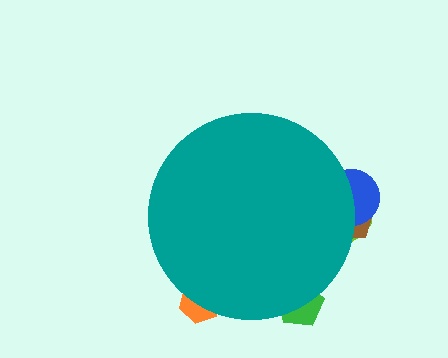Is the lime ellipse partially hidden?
Yes, the lime ellipse is partially hidden behind the teal circle.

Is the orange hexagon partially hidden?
Yes, the orange hexagon is partially hidden behind the teal circle.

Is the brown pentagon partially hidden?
Yes, the brown pentagon is partially hidden behind the teal circle.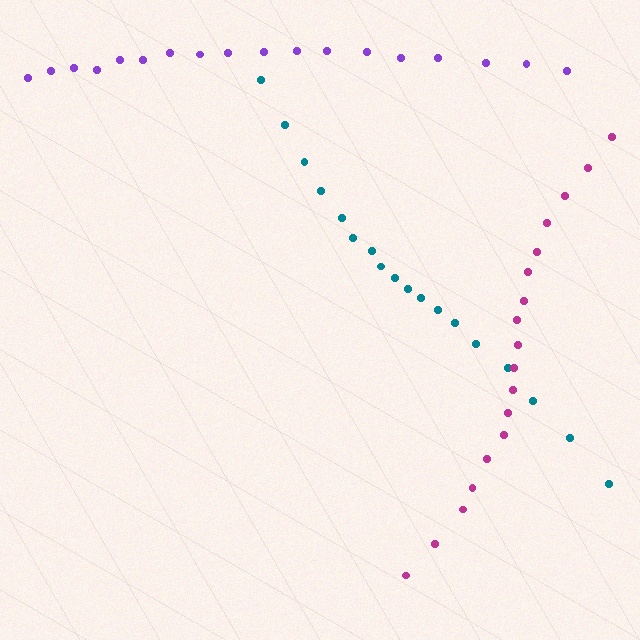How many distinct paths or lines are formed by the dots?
There are 3 distinct paths.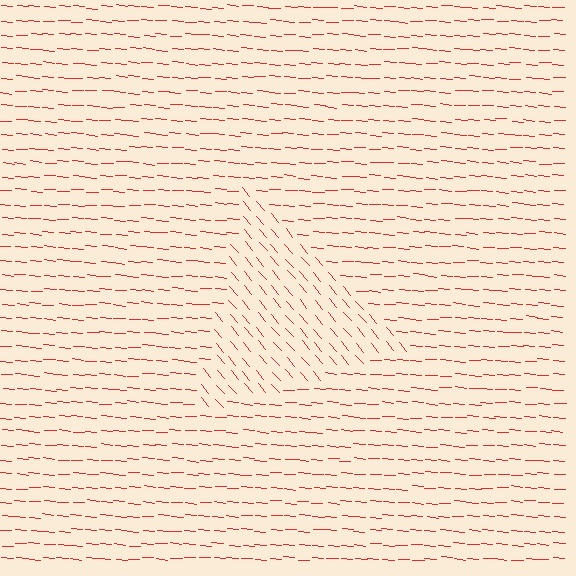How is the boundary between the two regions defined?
The boundary is defined purely by a change in line orientation (approximately 45 degrees difference). All lines are the same color and thickness.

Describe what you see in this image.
The image is filled with small red line segments. A triangle region in the image has lines oriented differently from the surrounding lines, creating a visible texture boundary.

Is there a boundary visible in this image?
Yes, there is a texture boundary formed by a change in line orientation.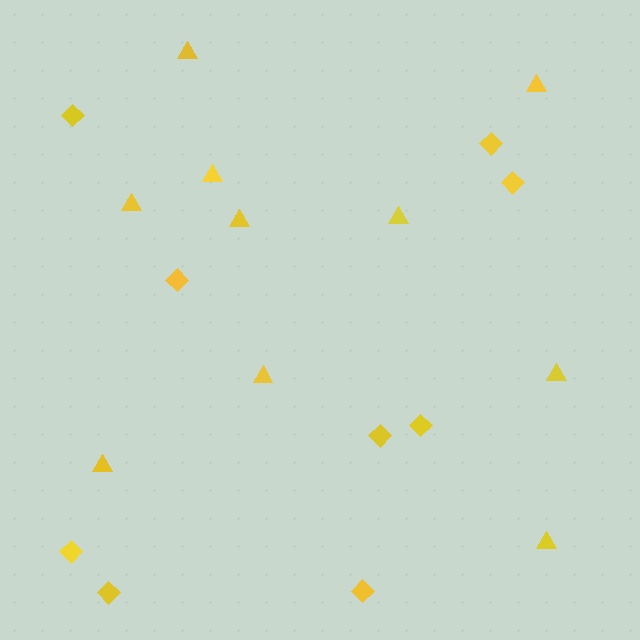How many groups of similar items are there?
There are 2 groups: one group of diamonds (9) and one group of triangles (10).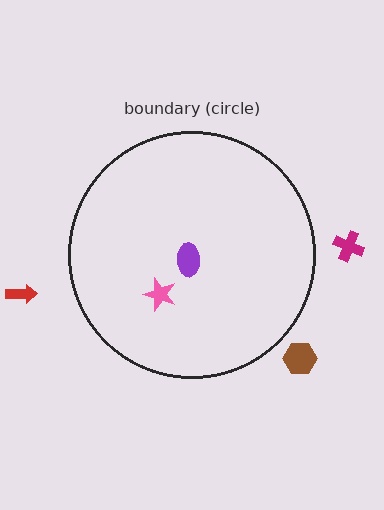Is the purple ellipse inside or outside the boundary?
Inside.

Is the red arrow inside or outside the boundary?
Outside.